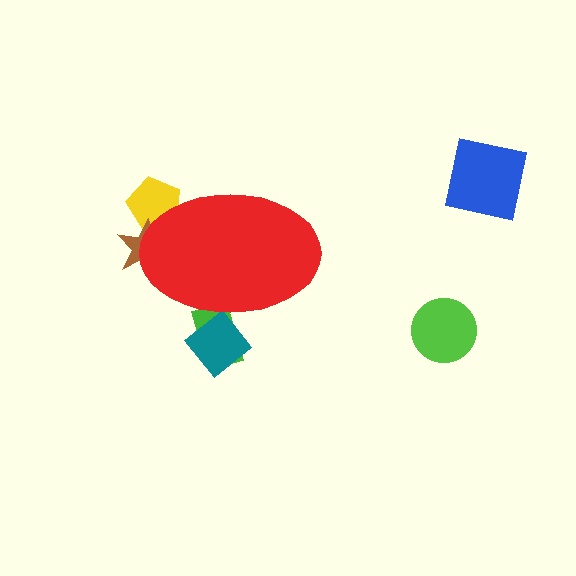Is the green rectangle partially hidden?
Yes, the green rectangle is partially hidden behind the red ellipse.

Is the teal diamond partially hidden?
Yes, the teal diamond is partially hidden behind the red ellipse.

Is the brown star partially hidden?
Yes, the brown star is partially hidden behind the red ellipse.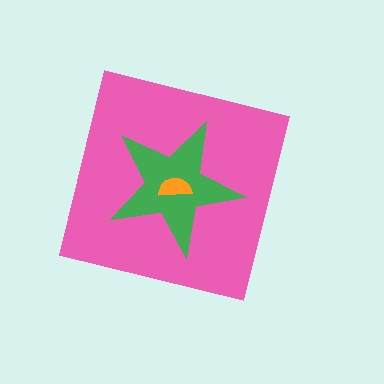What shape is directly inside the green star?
The orange semicircle.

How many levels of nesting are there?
3.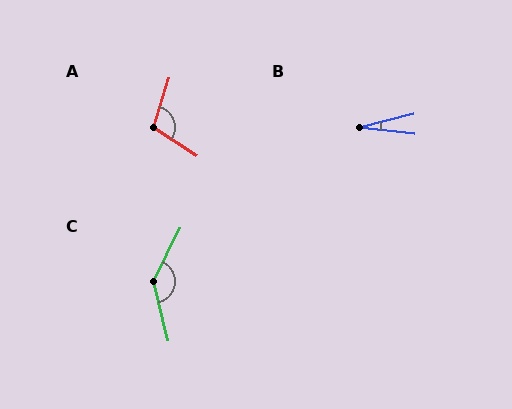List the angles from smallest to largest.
B (21°), A (105°), C (140°).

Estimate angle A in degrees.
Approximately 105 degrees.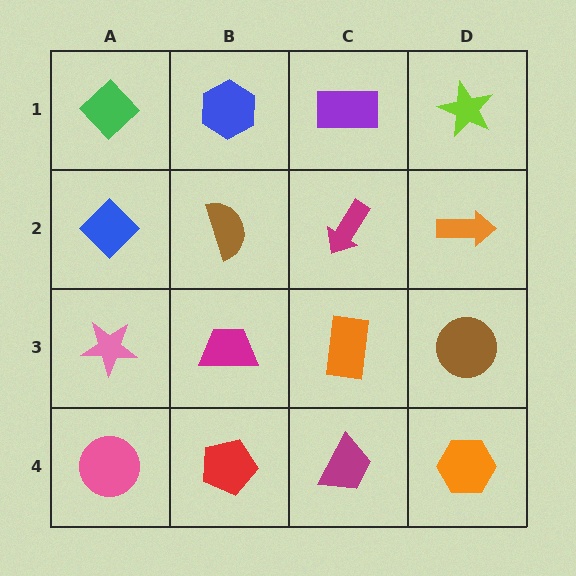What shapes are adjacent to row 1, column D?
An orange arrow (row 2, column D), a purple rectangle (row 1, column C).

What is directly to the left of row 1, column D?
A purple rectangle.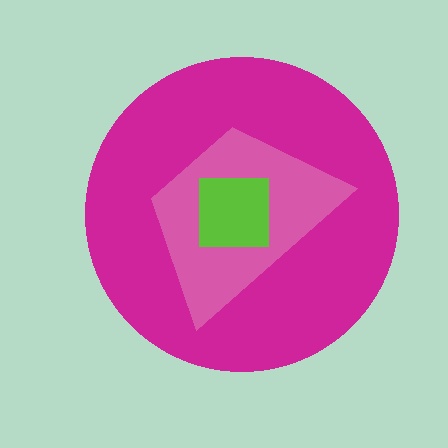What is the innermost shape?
The lime square.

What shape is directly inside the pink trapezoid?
The lime square.